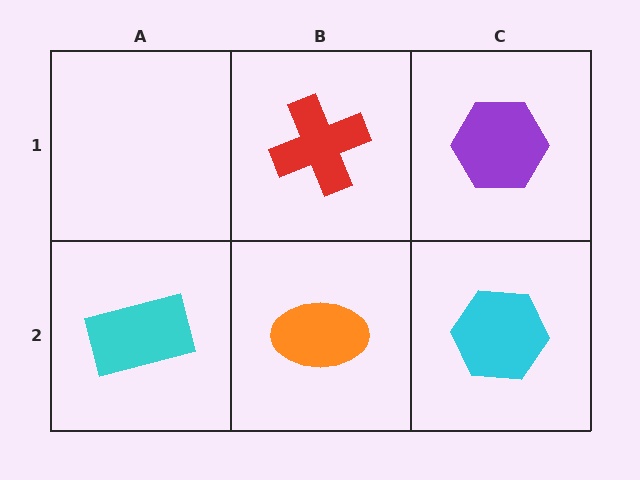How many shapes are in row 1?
2 shapes.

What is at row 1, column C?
A purple hexagon.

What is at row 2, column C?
A cyan hexagon.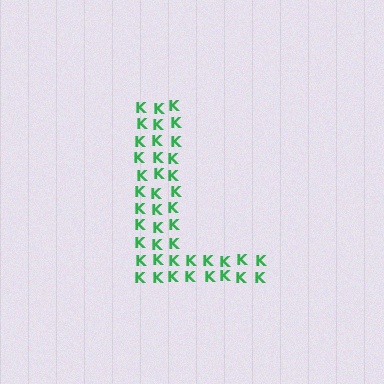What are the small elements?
The small elements are letter K's.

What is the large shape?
The large shape is the letter L.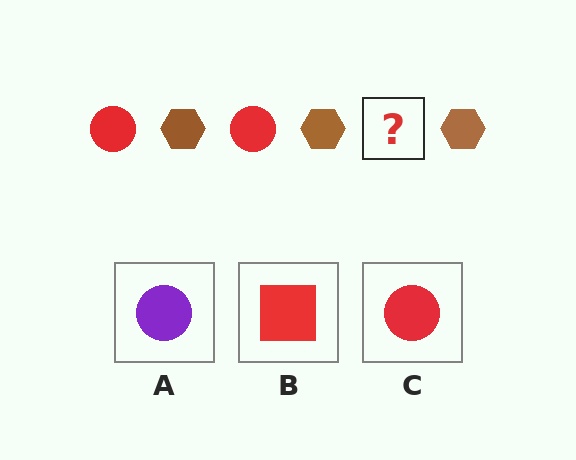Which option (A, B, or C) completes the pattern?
C.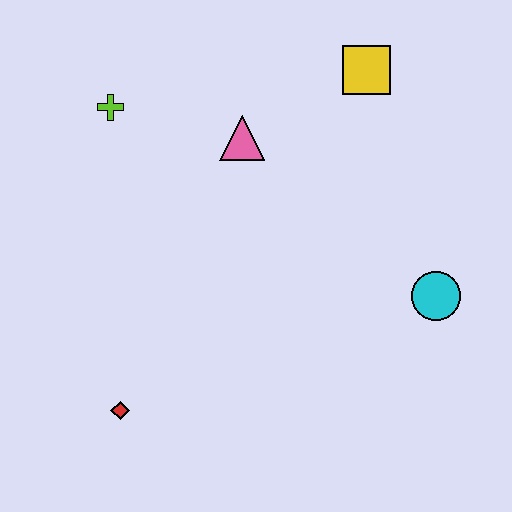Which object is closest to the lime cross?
The pink triangle is closest to the lime cross.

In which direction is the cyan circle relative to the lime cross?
The cyan circle is to the right of the lime cross.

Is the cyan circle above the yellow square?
No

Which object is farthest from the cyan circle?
The lime cross is farthest from the cyan circle.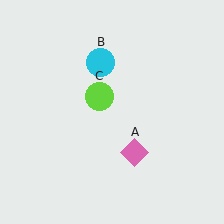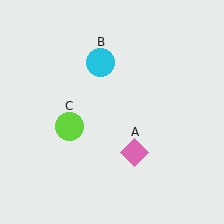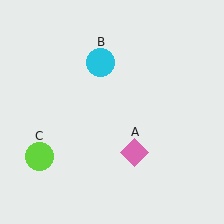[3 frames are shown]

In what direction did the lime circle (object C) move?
The lime circle (object C) moved down and to the left.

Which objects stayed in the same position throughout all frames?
Pink diamond (object A) and cyan circle (object B) remained stationary.